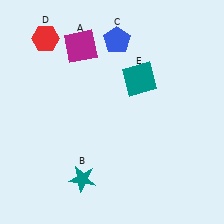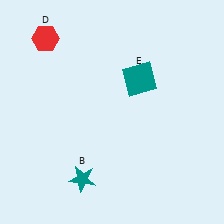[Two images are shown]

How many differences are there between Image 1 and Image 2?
There are 2 differences between the two images.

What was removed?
The blue pentagon (C), the magenta square (A) were removed in Image 2.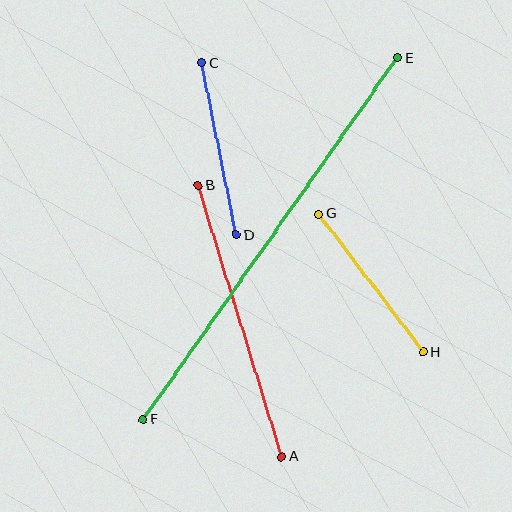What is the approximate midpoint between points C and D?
The midpoint is at approximately (219, 149) pixels.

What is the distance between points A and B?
The distance is approximately 284 pixels.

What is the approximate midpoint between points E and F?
The midpoint is at approximately (270, 239) pixels.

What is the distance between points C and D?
The distance is approximately 176 pixels.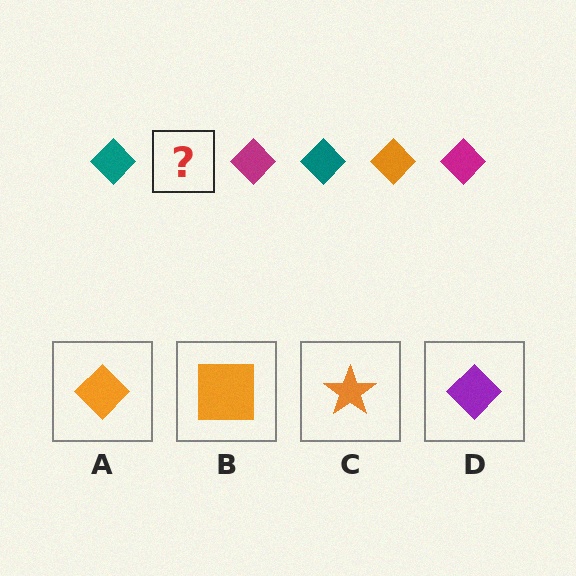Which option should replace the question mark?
Option A.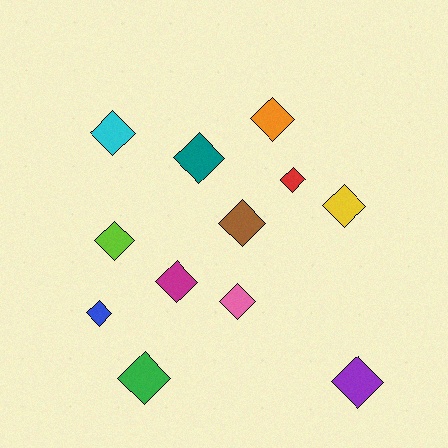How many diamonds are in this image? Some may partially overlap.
There are 12 diamonds.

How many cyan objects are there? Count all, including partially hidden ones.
There is 1 cyan object.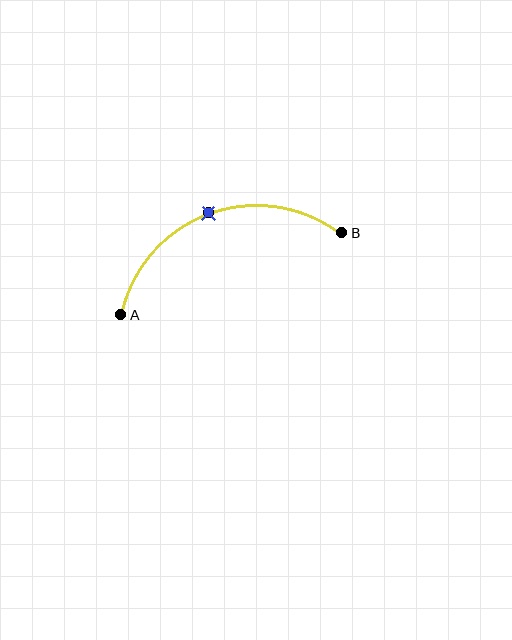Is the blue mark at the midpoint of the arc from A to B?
Yes. The blue mark lies on the arc at equal arc-length from both A and B — it is the arc midpoint.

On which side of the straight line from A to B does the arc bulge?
The arc bulges above the straight line connecting A and B.